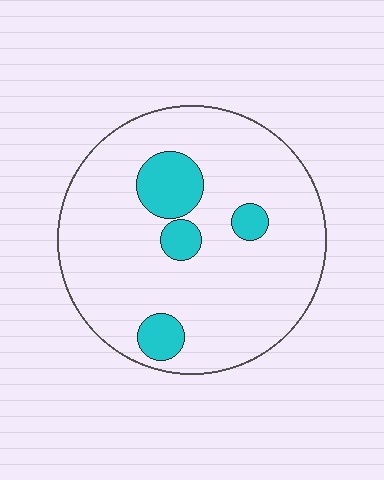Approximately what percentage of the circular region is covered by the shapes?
Approximately 15%.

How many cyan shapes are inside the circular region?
4.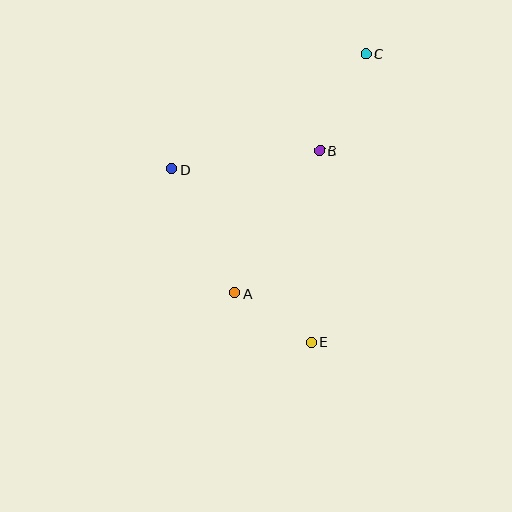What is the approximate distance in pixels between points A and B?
The distance between A and B is approximately 166 pixels.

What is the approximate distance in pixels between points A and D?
The distance between A and D is approximately 139 pixels.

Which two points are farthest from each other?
Points C and E are farthest from each other.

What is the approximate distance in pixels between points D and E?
The distance between D and E is approximately 223 pixels.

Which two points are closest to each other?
Points A and E are closest to each other.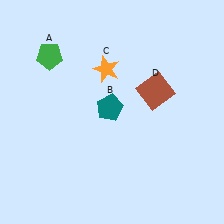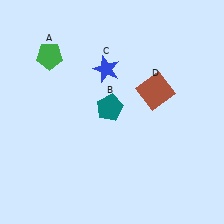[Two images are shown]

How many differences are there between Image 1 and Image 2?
There is 1 difference between the two images.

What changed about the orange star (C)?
In Image 1, C is orange. In Image 2, it changed to blue.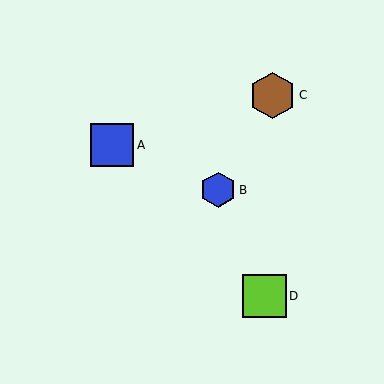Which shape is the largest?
The brown hexagon (labeled C) is the largest.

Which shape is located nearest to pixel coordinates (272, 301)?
The lime square (labeled D) at (264, 296) is nearest to that location.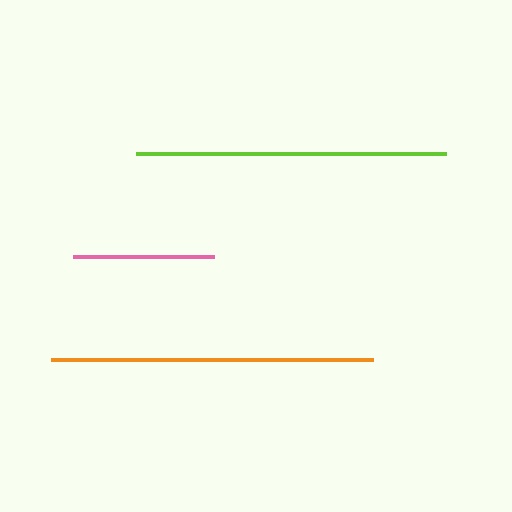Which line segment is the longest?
The orange line is the longest at approximately 321 pixels.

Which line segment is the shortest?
The pink line is the shortest at approximately 141 pixels.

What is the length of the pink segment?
The pink segment is approximately 141 pixels long.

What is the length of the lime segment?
The lime segment is approximately 310 pixels long.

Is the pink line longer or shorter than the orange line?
The orange line is longer than the pink line.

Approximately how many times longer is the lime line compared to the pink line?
The lime line is approximately 2.2 times the length of the pink line.